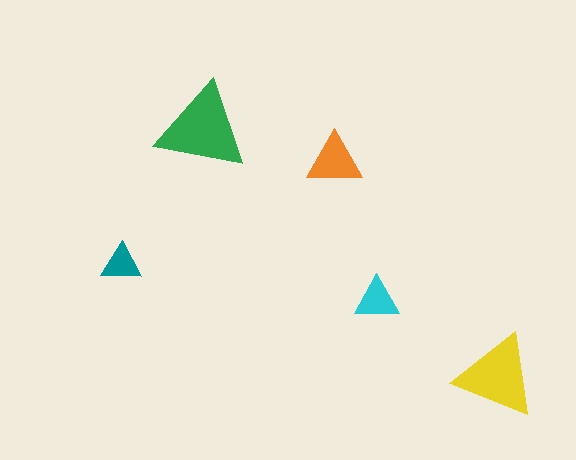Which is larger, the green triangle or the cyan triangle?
The green one.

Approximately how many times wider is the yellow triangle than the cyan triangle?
About 2 times wider.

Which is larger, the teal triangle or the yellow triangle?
The yellow one.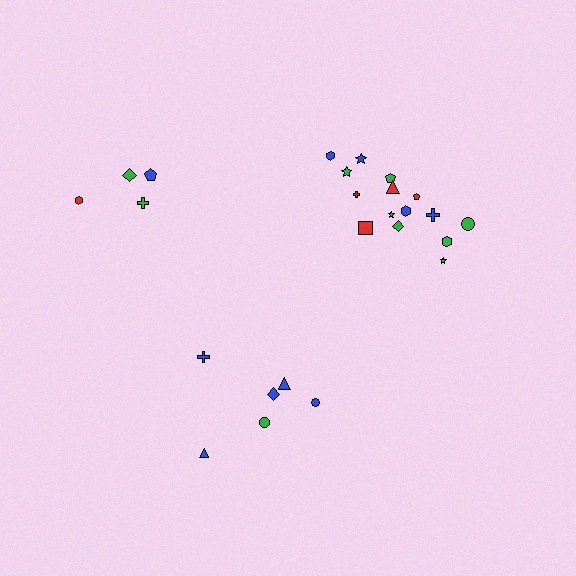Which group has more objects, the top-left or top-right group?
The top-right group.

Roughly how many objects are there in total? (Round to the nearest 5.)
Roughly 25 objects in total.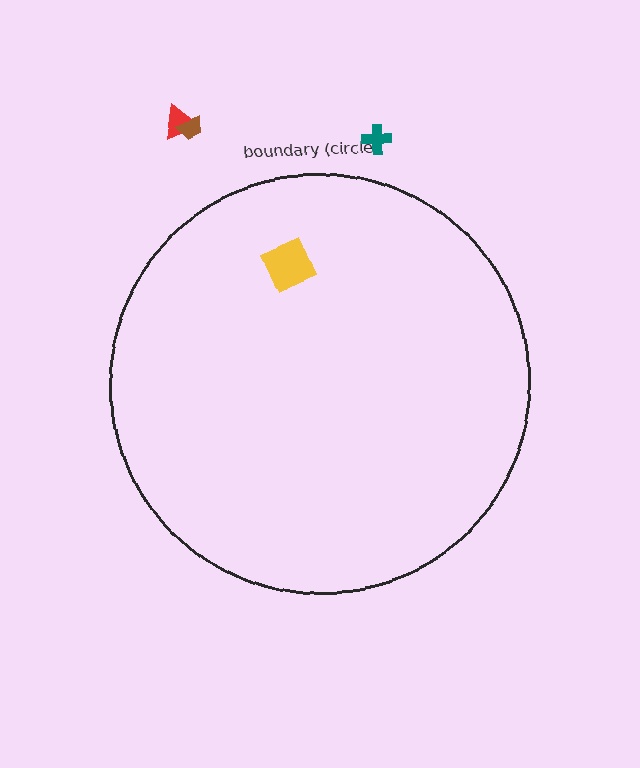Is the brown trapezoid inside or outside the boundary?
Outside.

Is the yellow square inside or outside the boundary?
Inside.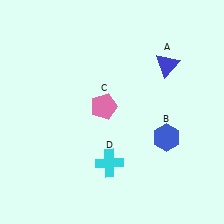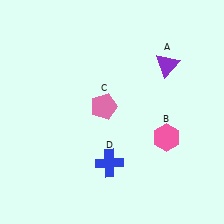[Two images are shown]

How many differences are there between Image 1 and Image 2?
There are 3 differences between the two images.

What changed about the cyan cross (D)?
In Image 1, D is cyan. In Image 2, it changed to blue.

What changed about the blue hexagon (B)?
In Image 1, B is blue. In Image 2, it changed to pink.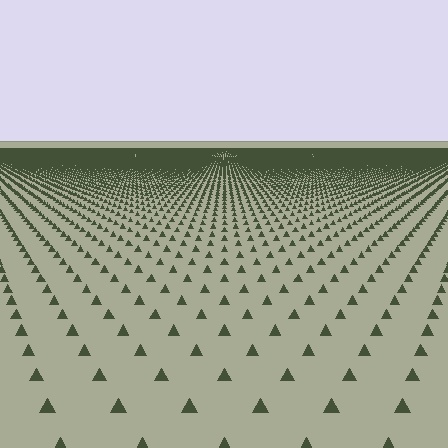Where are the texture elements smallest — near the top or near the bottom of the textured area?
Near the top.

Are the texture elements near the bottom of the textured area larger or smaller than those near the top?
Larger. Near the bottom, elements are closer to the viewer and appear at a bigger on-screen size.